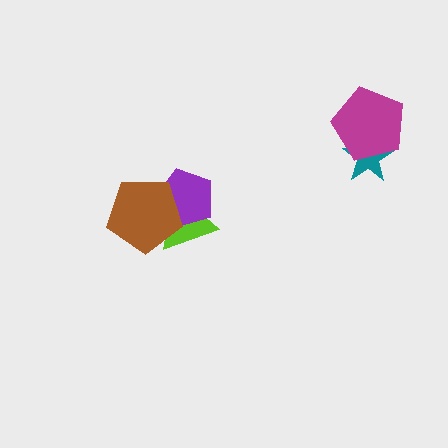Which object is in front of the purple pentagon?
The brown pentagon is in front of the purple pentagon.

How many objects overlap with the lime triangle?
2 objects overlap with the lime triangle.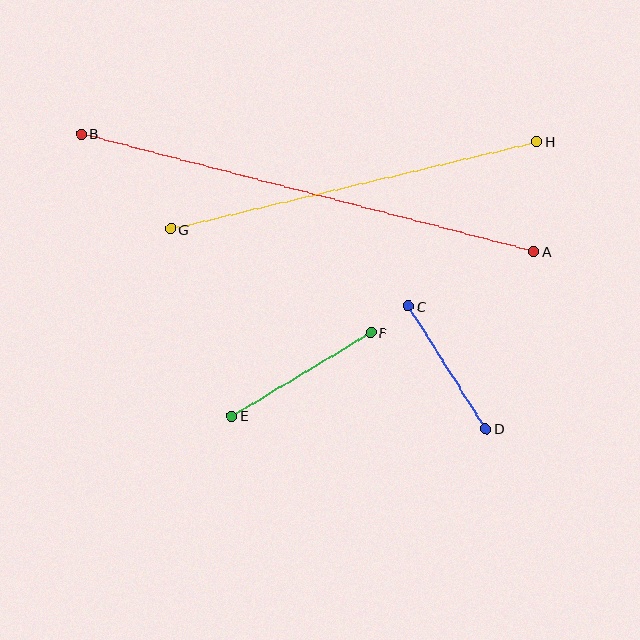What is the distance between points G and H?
The distance is approximately 377 pixels.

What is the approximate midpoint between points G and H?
The midpoint is at approximately (354, 185) pixels.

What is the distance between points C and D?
The distance is approximately 145 pixels.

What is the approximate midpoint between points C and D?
The midpoint is at approximately (447, 368) pixels.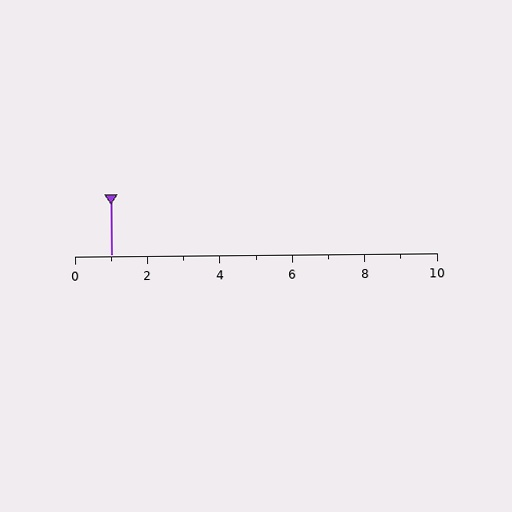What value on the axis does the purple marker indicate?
The marker indicates approximately 1.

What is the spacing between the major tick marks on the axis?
The major ticks are spaced 2 apart.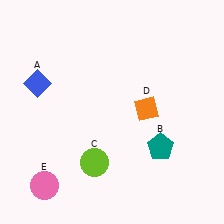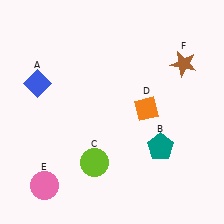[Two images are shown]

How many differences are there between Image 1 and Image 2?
There is 1 difference between the two images.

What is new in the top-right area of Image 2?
A brown star (F) was added in the top-right area of Image 2.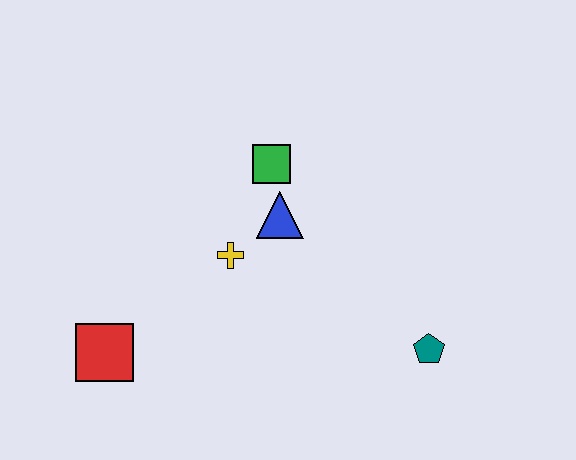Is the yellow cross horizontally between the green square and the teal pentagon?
No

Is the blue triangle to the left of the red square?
No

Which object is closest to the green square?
The blue triangle is closest to the green square.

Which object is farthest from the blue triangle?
The red square is farthest from the blue triangle.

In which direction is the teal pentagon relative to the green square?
The teal pentagon is below the green square.